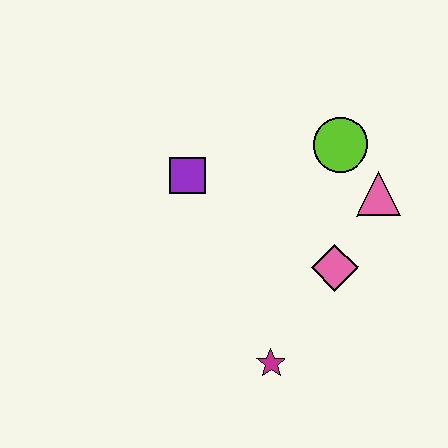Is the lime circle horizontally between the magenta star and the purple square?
No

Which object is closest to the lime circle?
The pink triangle is closest to the lime circle.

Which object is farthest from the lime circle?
The magenta star is farthest from the lime circle.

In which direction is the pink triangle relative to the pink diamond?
The pink triangle is above the pink diamond.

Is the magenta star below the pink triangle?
Yes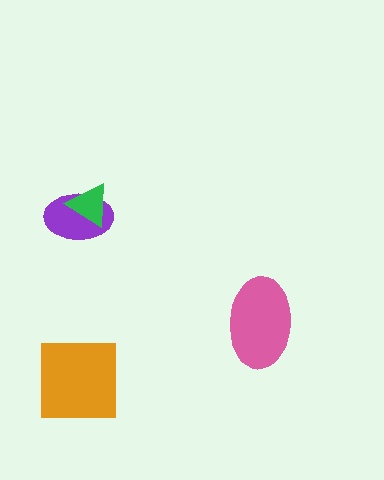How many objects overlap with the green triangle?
1 object overlaps with the green triangle.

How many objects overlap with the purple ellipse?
1 object overlaps with the purple ellipse.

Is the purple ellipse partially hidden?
Yes, it is partially covered by another shape.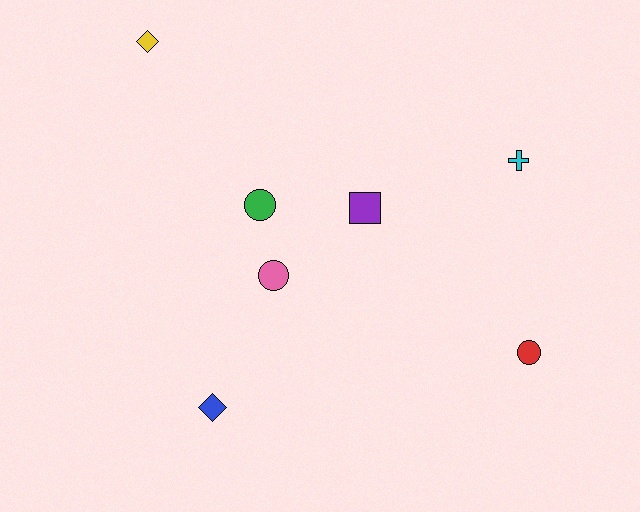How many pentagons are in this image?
There are no pentagons.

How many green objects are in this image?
There is 1 green object.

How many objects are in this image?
There are 7 objects.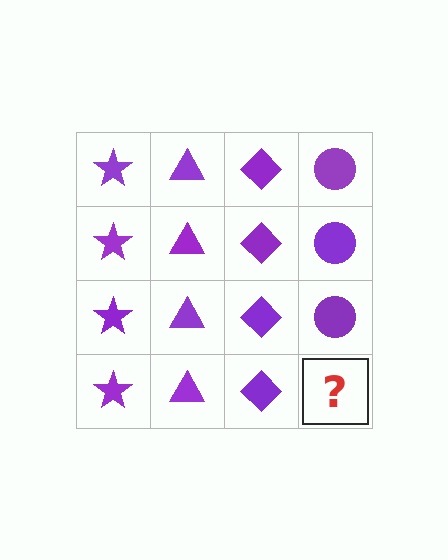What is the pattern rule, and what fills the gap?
The rule is that each column has a consistent shape. The gap should be filled with a purple circle.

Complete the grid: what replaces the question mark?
The question mark should be replaced with a purple circle.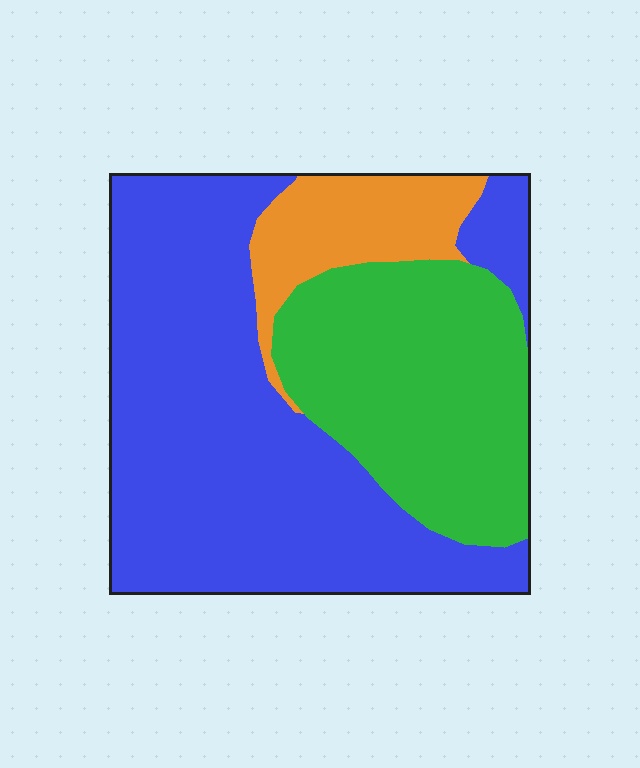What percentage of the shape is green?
Green covers 31% of the shape.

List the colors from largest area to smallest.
From largest to smallest: blue, green, orange.